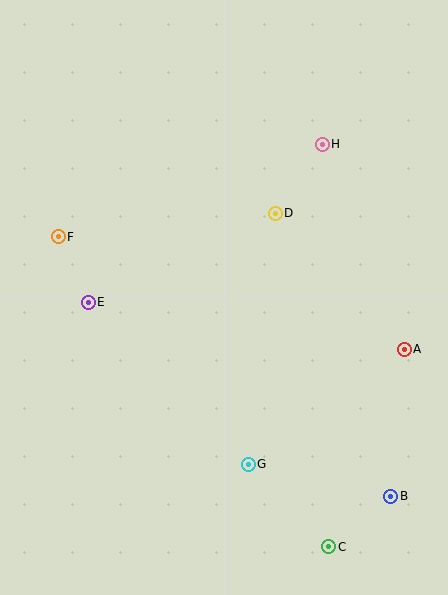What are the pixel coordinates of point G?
Point G is at (248, 464).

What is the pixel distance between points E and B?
The distance between E and B is 359 pixels.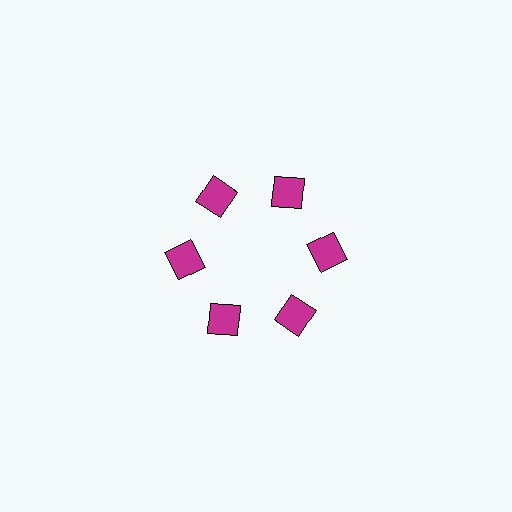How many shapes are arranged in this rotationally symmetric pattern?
There are 6 shapes, arranged in 6 groups of 1.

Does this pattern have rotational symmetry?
Yes, this pattern has 6-fold rotational symmetry. It looks the same after rotating 60 degrees around the center.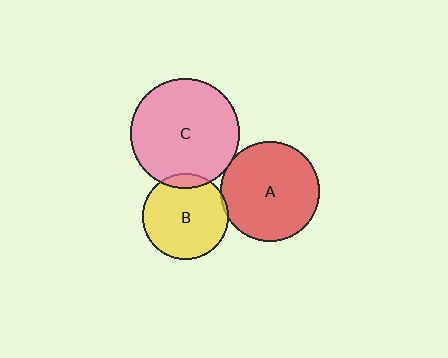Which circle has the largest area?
Circle C (pink).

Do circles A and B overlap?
Yes.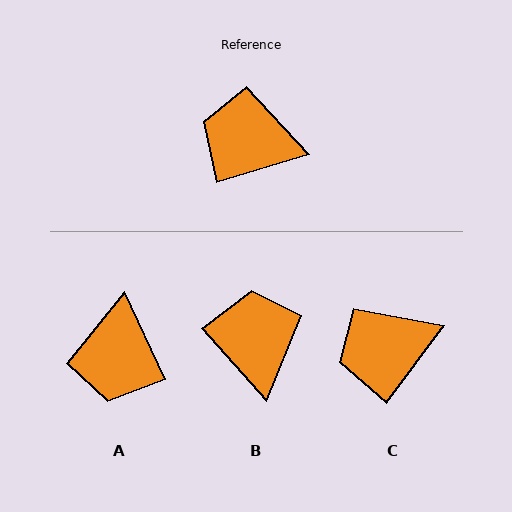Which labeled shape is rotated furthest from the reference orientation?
A, about 98 degrees away.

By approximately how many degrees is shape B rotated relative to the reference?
Approximately 65 degrees clockwise.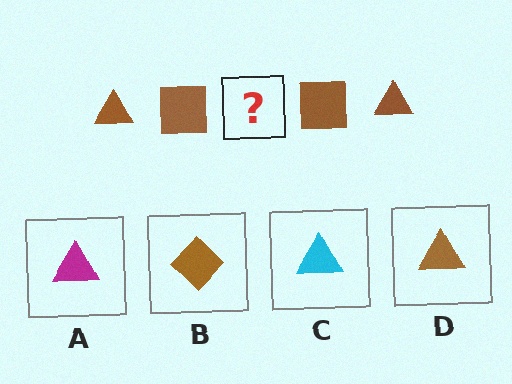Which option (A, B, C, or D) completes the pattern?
D.